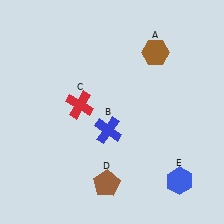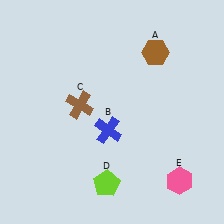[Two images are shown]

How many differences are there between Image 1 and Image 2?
There are 3 differences between the two images.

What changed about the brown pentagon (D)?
In Image 1, D is brown. In Image 2, it changed to lime.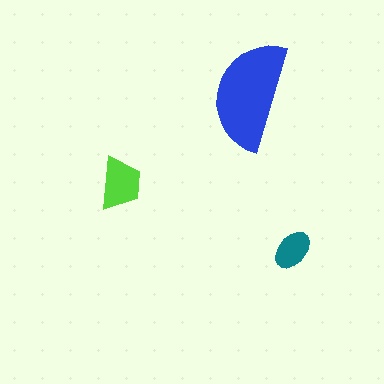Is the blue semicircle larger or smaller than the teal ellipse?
Larger.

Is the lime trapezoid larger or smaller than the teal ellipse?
Larger.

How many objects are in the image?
There are 3 objects in the image.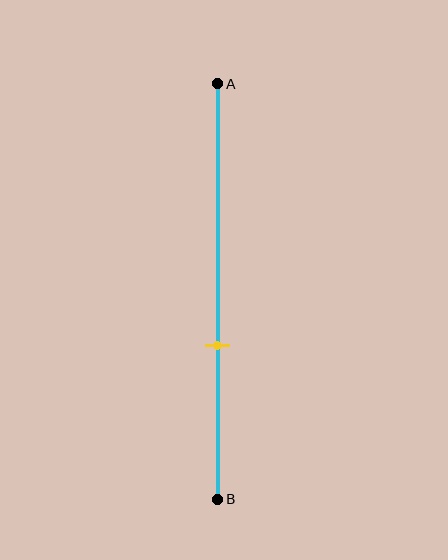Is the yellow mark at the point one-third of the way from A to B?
No, the mark is at about 65% from A, not at the 33% one-third point.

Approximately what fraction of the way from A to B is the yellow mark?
The yellow mark is approximately 65% of the way from A to B.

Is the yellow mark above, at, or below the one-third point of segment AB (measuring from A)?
The yellow mark is below the one-third point of segment AB.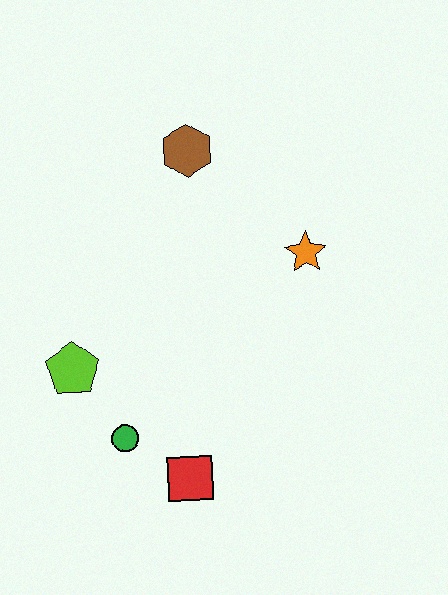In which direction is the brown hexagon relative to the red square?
The brown hexagon is above the red square.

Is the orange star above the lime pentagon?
Yes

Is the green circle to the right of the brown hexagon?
No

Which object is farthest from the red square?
The brown hexagon is farthest from the red square.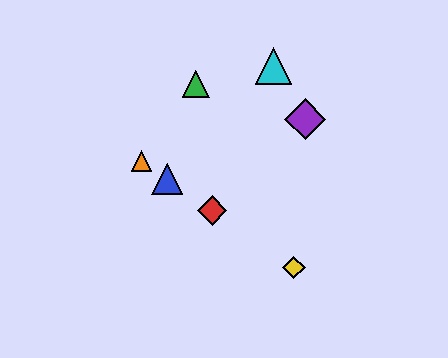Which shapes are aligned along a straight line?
The red diamond, the blue triangle, the yellow diamond, the orange triangle are aligned along a straight line.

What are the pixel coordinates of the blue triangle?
The blue triangle is at (167, 179).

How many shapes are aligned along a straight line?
4 shapes (the red diamond, the blue triangle, the yellow diamond, the orange triangle) are aligned along a straight line.